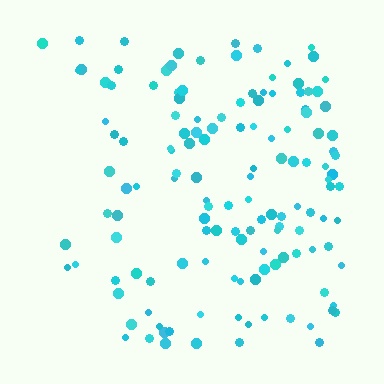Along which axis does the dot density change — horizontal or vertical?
Horizontal.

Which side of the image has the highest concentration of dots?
The right.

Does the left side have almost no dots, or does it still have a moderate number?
Still a moderate number, just noticeably fewer than the right.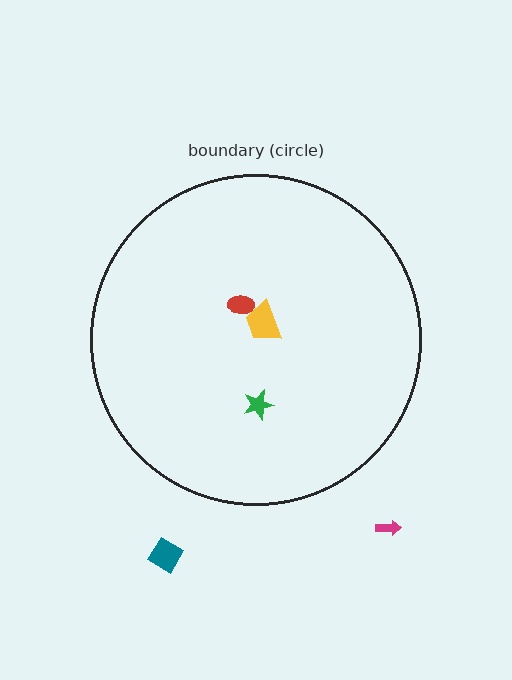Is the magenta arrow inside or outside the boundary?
Outside.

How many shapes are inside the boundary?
3 inside, 2 outside.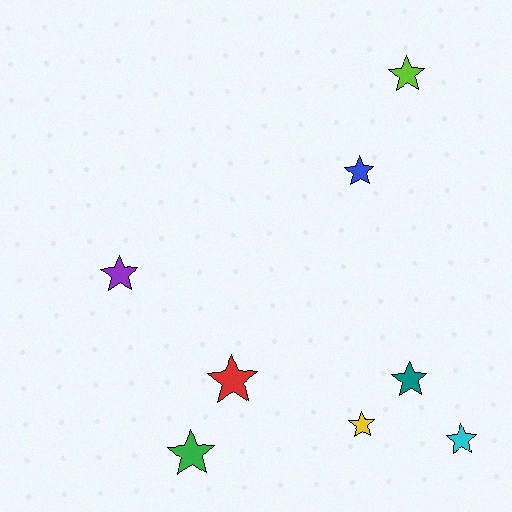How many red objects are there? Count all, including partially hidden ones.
There is 1 red object.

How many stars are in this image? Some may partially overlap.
There are 8 stars.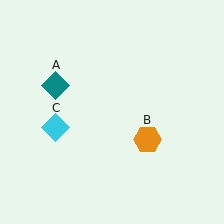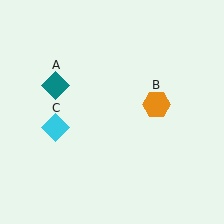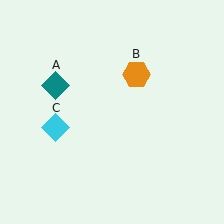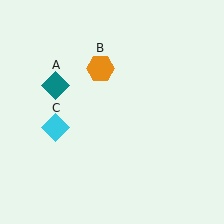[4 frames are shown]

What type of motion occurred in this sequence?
The orange hexagon (object B) rotated counterclockwise around the center of the scene.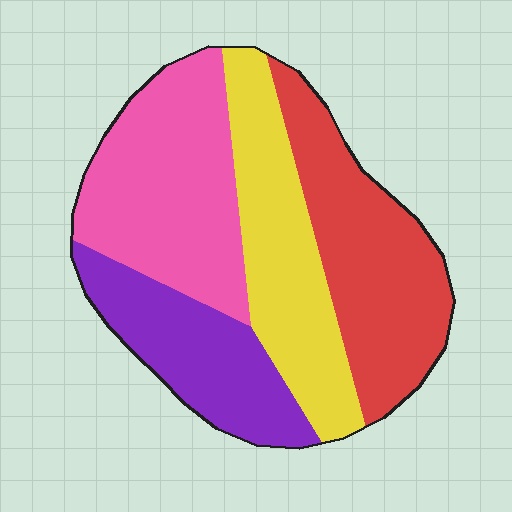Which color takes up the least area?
Purple, at roughly 20%.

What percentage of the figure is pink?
Pink takes up between a quarter and a half of the figure.